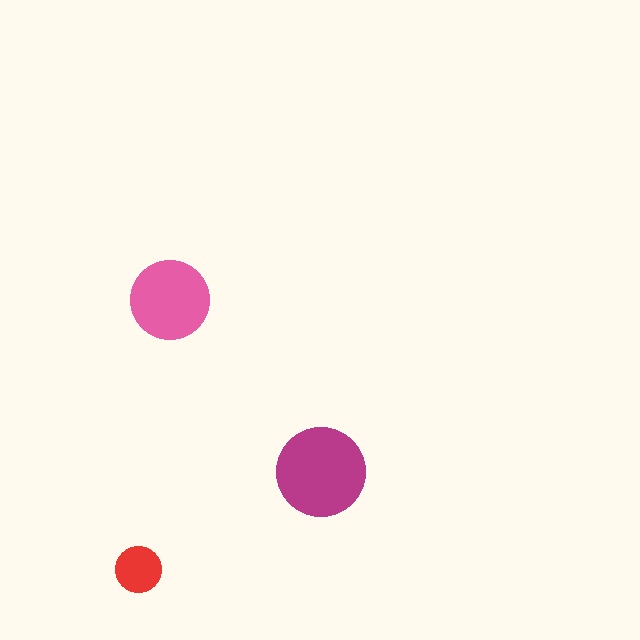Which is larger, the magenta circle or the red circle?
The magenta one.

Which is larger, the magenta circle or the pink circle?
The magenta one.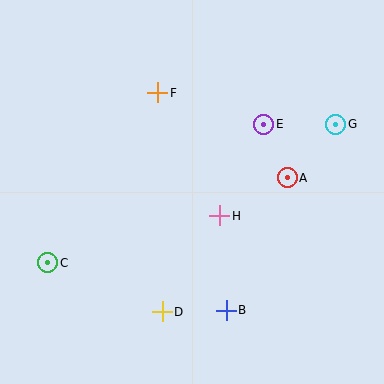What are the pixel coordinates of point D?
Point D is at (162, 312).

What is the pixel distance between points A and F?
The distance between A and F is 155 pixels.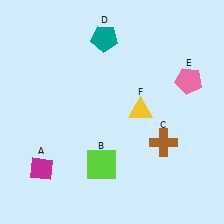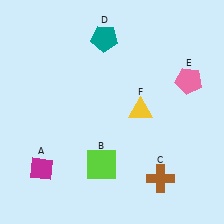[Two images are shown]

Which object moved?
The brown cross (C) moved down.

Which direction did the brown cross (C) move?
The brown cross (C) moved down.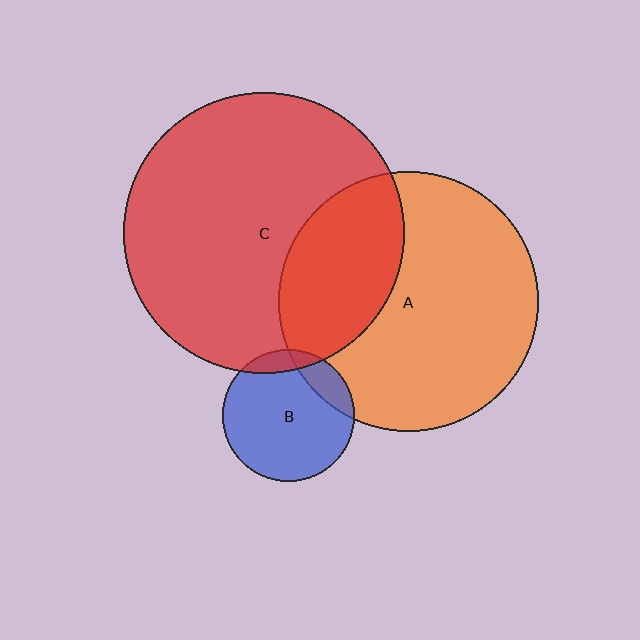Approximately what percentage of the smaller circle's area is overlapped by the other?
Approximately 10%.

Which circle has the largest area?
Circle C (red).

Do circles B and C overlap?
Yes.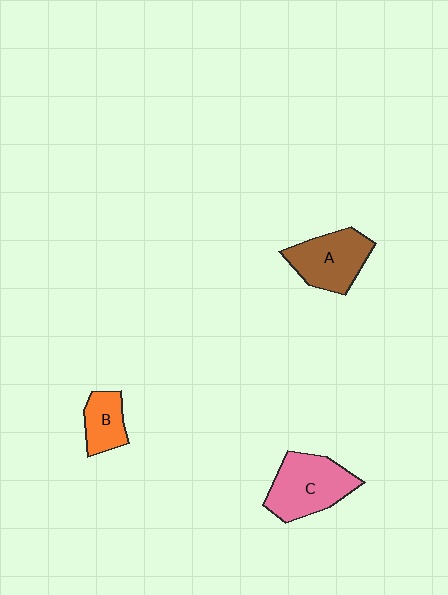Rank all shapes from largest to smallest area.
From largest to smallest: C (pink), A (brown), B (orange).